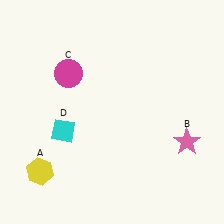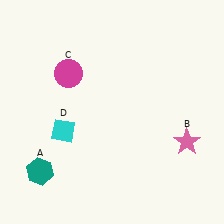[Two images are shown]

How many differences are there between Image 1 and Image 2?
There is 1 difference between the two images.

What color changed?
The hexagon (A) changed from yellow in Image 1 to teal in Image 2.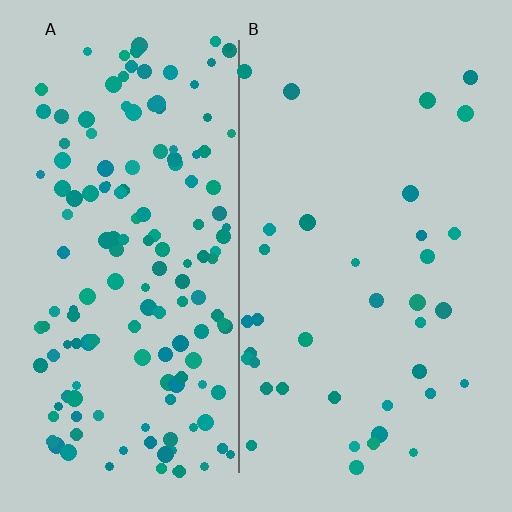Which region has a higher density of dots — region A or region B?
A (the left).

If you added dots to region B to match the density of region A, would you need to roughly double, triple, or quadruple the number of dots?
Approximately quadruple.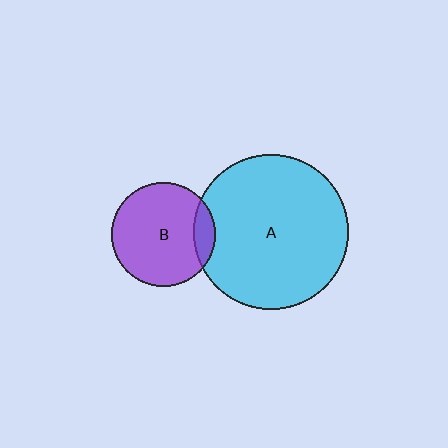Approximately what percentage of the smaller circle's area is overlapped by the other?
Approximately 10%.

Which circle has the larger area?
Circle A (cyan).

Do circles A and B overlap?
Yes.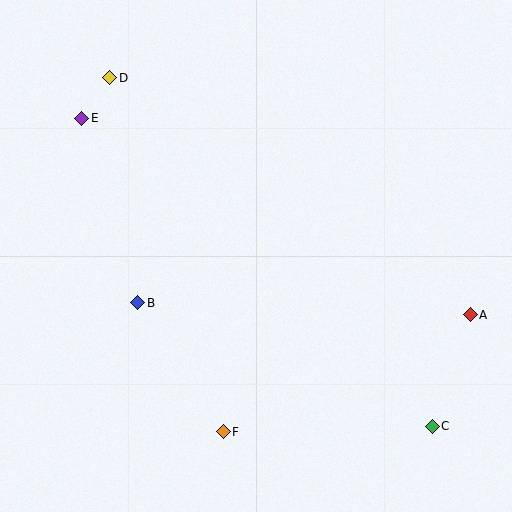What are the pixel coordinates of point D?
Point D is at (110, 78).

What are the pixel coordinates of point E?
Point E is at (82, 118).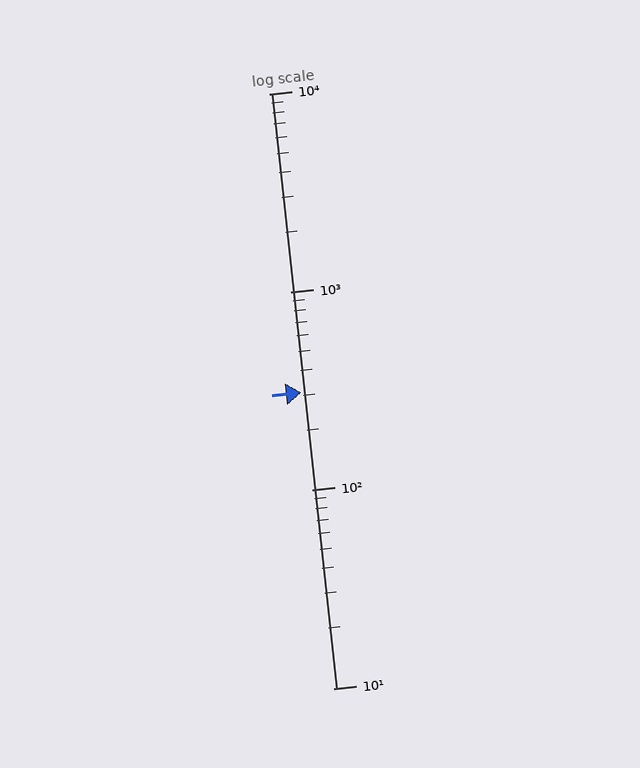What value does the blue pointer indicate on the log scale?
The pointer indicates approximately 310.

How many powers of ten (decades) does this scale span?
The scale spans 3 decades, from 10 to 10000.